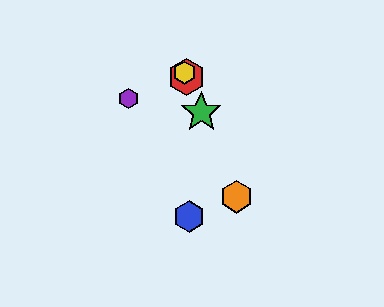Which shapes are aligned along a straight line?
The red hexagon, the green star, the yellow hexagon, the orange hexagon are aligned along a straight line.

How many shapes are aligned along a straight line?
4 shapes (the red hexagon, the green star, the yellow hexagon, the orange hexagon) are aligned along a straight line.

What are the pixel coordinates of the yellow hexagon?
The yellow hexagon is at (185, 73).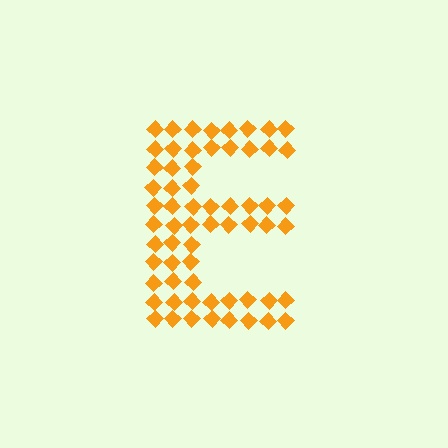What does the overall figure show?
The overall figure shows the letter E.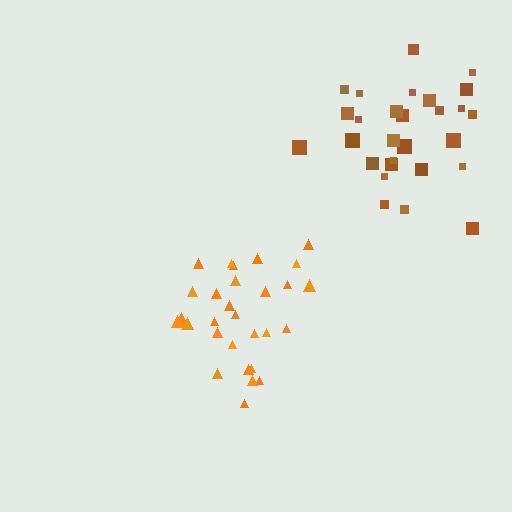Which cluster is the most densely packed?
Orange.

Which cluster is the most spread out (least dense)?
Brown.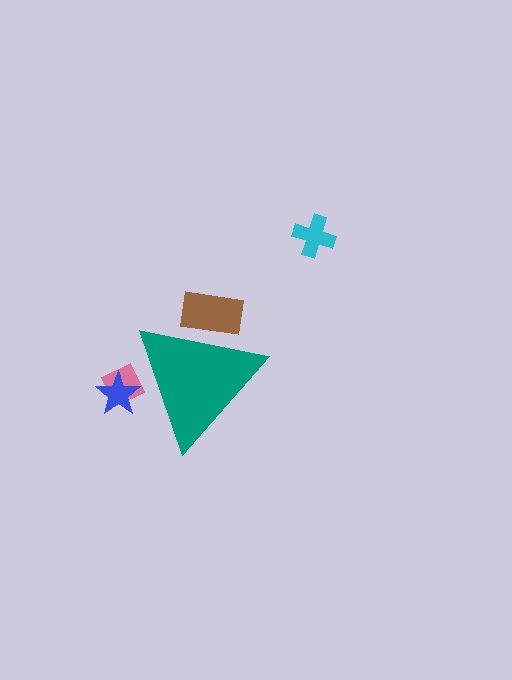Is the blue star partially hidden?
Yes, the blue star is partially hidden behind the teal triangle.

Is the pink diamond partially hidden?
Yes, the pink diamond is partially hidden behind the teal triangle.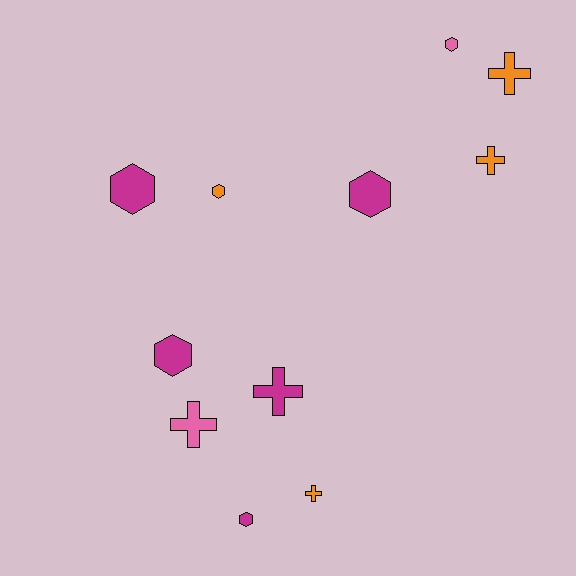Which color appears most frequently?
Magenta, with 5 objects.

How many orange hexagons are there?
There is 1 orange hexagon.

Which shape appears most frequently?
Hexagon, with 6 objects.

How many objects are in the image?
There are 11 objects.